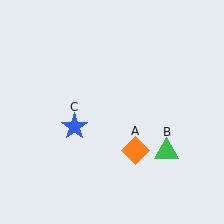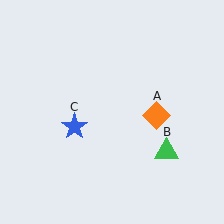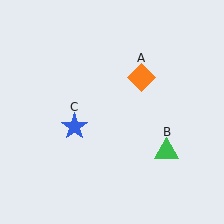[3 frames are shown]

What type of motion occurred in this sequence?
The orange diamond (object A) rotated counterclockwise around the center of the scene.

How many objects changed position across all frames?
1 object changed position: orange diamond (object A).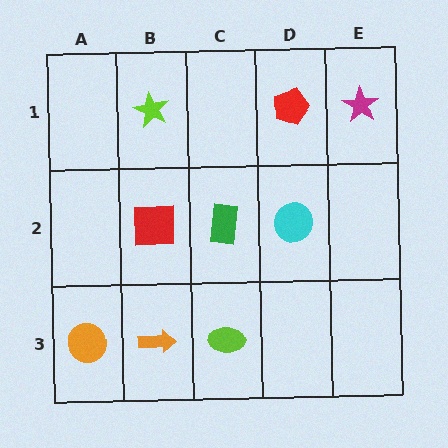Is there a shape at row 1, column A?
No, that cell is empty.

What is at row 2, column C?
A green rectangle.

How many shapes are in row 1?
3 shapes.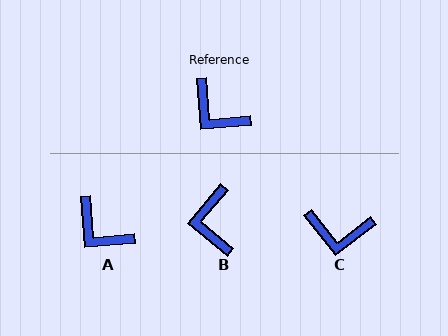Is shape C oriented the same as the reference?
No, it is off by about 33 degrees.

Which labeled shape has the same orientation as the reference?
A.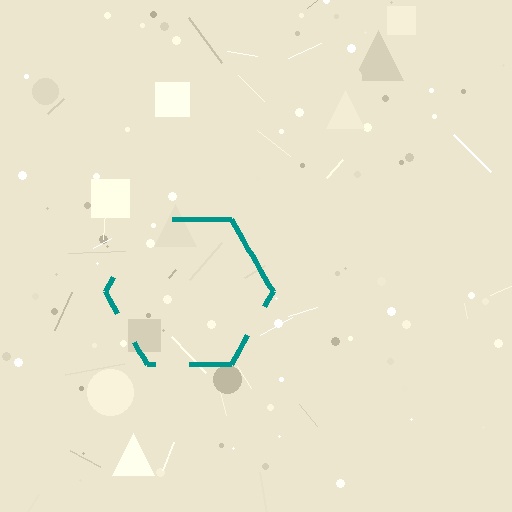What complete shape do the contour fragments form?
The contour fragments form a hexagon.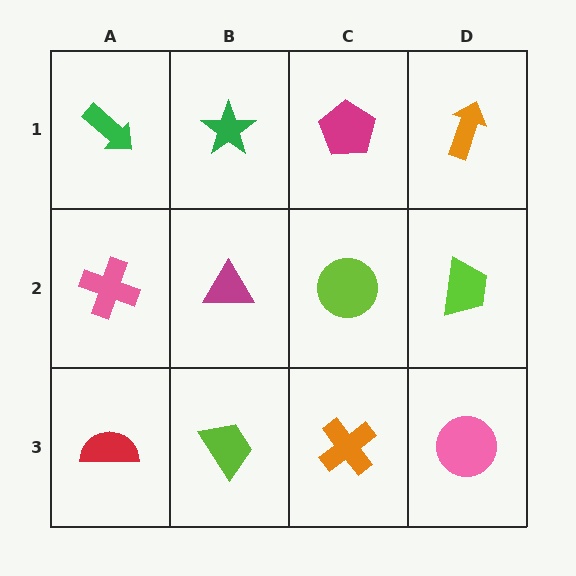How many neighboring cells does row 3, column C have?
3.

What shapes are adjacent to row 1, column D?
A lime trapezoid (row 2, column D), a magenta pentagon (row 1, column C).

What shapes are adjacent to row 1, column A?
A pink cross (row 2, column A), a green star (row 1, column B).